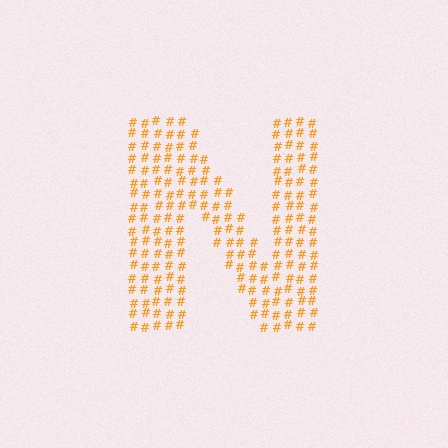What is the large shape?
The large shape is the letter N.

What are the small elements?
The small elements are hash symbols.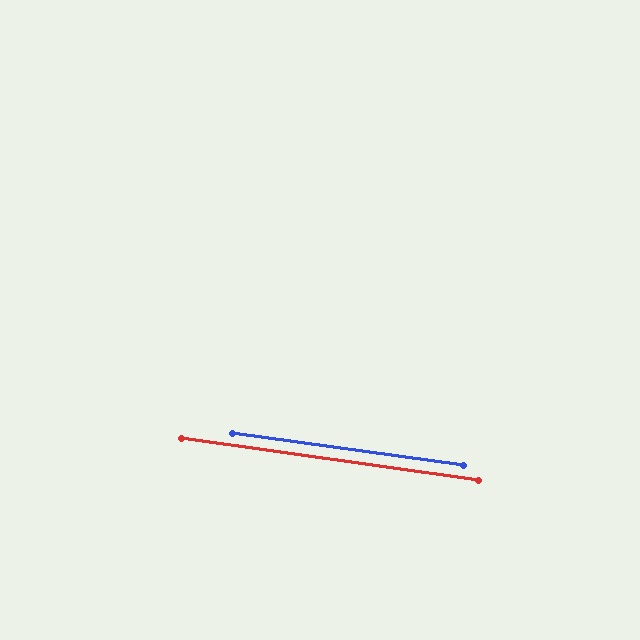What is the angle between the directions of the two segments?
Approximately 0 degrees.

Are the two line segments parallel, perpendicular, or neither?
Parallel — their directions differ by only 0.1°.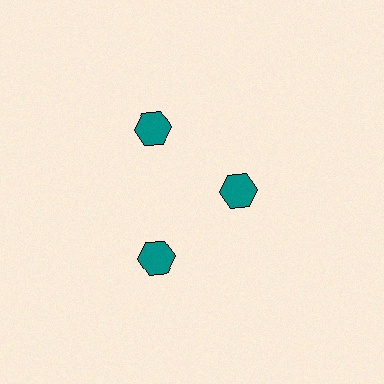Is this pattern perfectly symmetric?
No. The 3 teal hexagons are arranged in a ring, but one element near the 3 o'clock position is pulled inward toward the center, breaking the 3-fold rotational symmetry.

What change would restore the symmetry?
The symmetry would be restored by moving it outward, back onto the ring so that all 3 hexagons sit at equal angles and equal distance from the center.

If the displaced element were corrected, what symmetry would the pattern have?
It would have 3-fold rotational symmetry — the pattern would map onto itself every 120 degrees.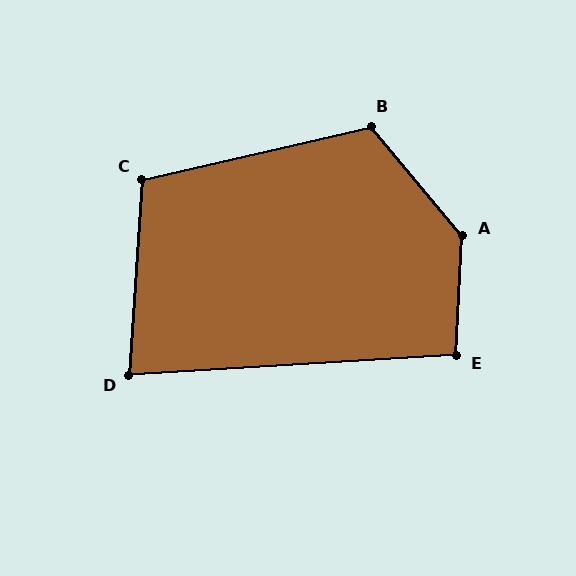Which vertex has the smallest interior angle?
D, at approximately 83 degrees.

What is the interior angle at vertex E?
Approximately 96 degrees (obtuse).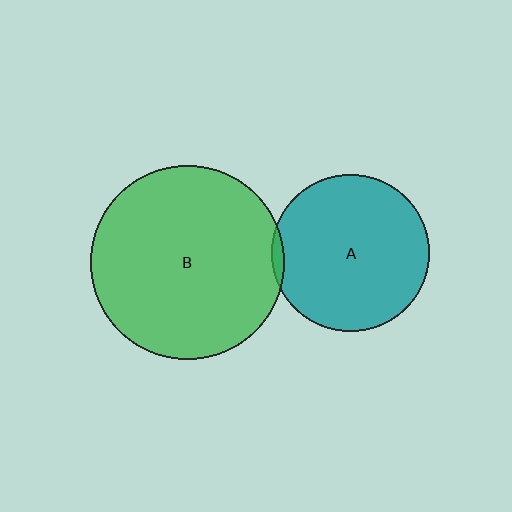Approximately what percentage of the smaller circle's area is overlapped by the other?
Approximately 5%.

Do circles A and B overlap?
Yes.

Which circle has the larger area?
Circle B (green).